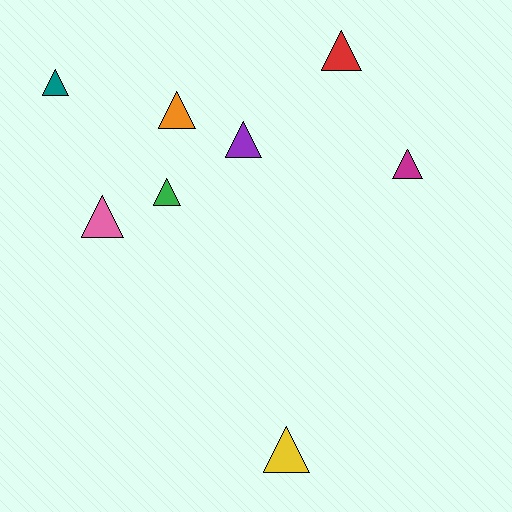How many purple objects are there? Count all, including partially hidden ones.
There is 1 purple object.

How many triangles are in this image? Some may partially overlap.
There are 8 triangles.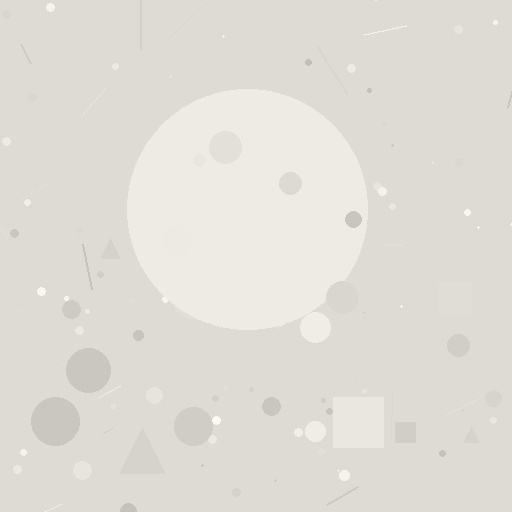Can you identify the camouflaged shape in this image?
The camouflaged shape is a circle.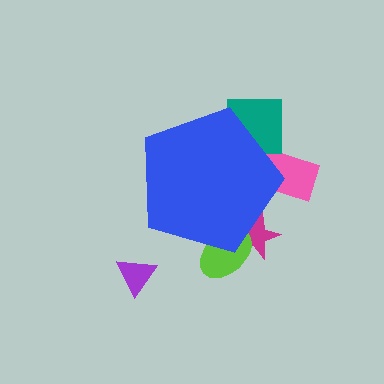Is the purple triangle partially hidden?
No, the purple triangle is fully visible.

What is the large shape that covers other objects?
A blue pentagon.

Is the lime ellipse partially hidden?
Yes, the lime ellipse is partially hidden behind the blue pentagon.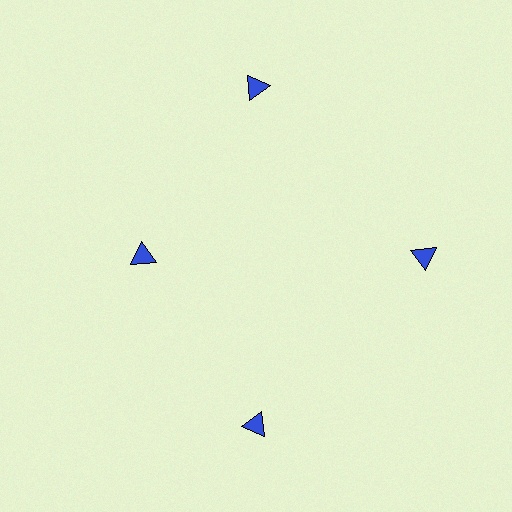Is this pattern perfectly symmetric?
No. The 4 blue triangles are arranged in a ring, but one element near the 9 o'clock position is pulled inward toward the center, breaking the 4-fold rotational symmetry.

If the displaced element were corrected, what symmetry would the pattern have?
It would have 4-fold rotational symmetry — the pattern would map onto itself every 90 degrees.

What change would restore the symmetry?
The symmetry would be restored by moving it outward, back onto the ring so that all 4 triangles sit at equal angles and equal distance from the center.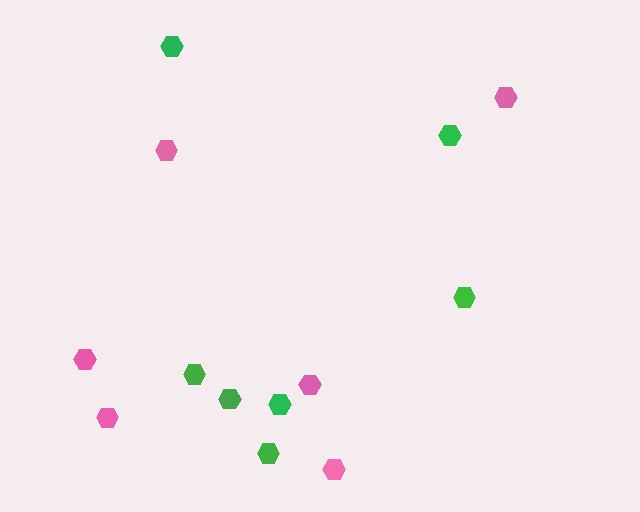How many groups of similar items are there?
There are 2 groups: one group of green hexagons (7) and one group of pink hexagons (6).